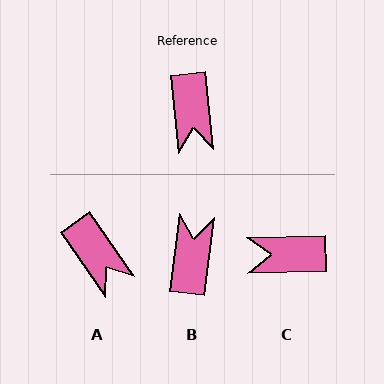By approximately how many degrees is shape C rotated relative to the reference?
Approximately 94 degrees clockwise.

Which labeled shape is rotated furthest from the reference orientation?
B, about 167 degrees away.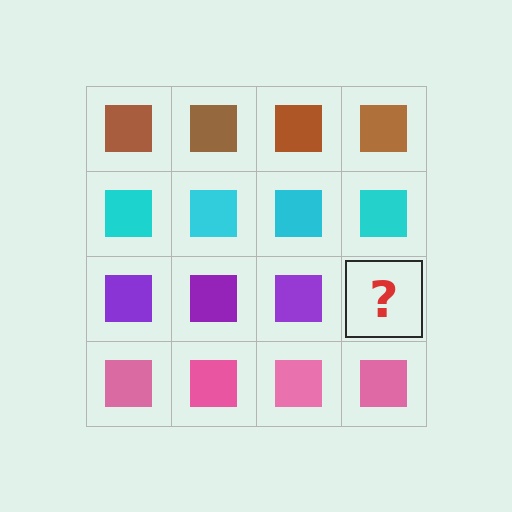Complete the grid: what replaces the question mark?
The question mark should be replaced with a purple square.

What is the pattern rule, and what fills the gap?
The rule is that each row has a consistent color. The gap should be filled with a purple square.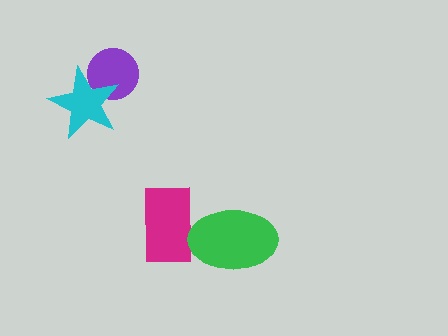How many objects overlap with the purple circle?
1 object overlaps with the purple circle.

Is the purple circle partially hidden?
Yes, it is partially covered by another shape.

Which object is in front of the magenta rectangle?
The green ellipse is in front of the magenta rectangle.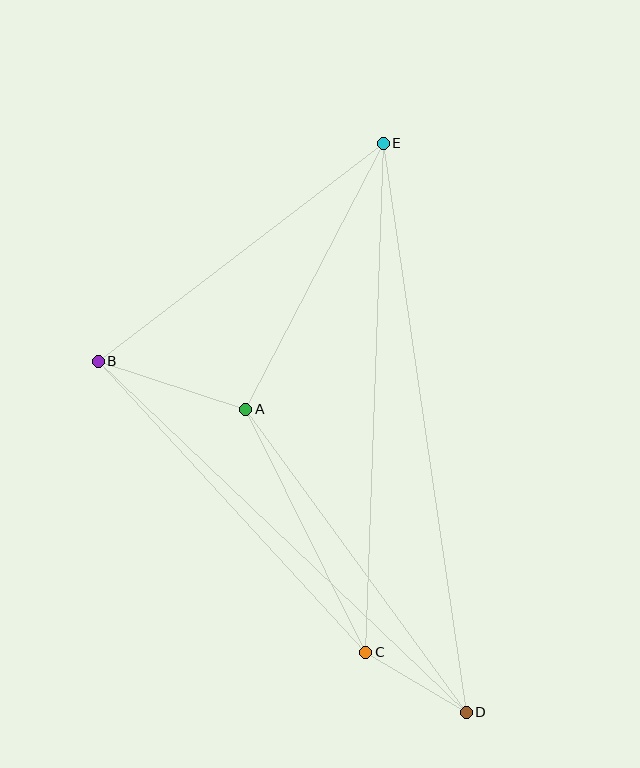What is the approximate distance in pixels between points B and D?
The distance between B and D is approximately 508 pixels.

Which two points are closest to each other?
Points C and D are closest to each other.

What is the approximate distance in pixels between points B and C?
The distance between B and C is approximately 395 pixels.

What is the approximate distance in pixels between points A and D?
The distance between A and D is approximately 375 pixels.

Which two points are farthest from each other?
Points D and E are farthest from each other.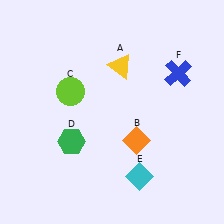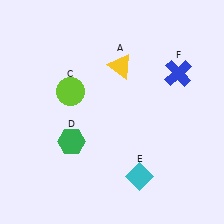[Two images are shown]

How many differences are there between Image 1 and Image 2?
There is 1 difference between the two images.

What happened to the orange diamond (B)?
The orange diamond (B) was removed in Image 2. It was in the bottom-right area of Image 1.